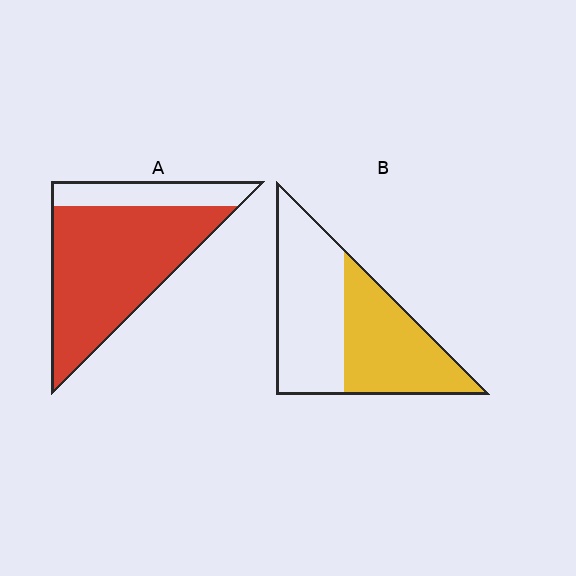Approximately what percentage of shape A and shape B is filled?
A is approximately 80% and B is approximately 45%.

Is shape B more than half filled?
Roughly half.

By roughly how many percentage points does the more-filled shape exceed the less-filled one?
By roughly 30 percentage points (A over B).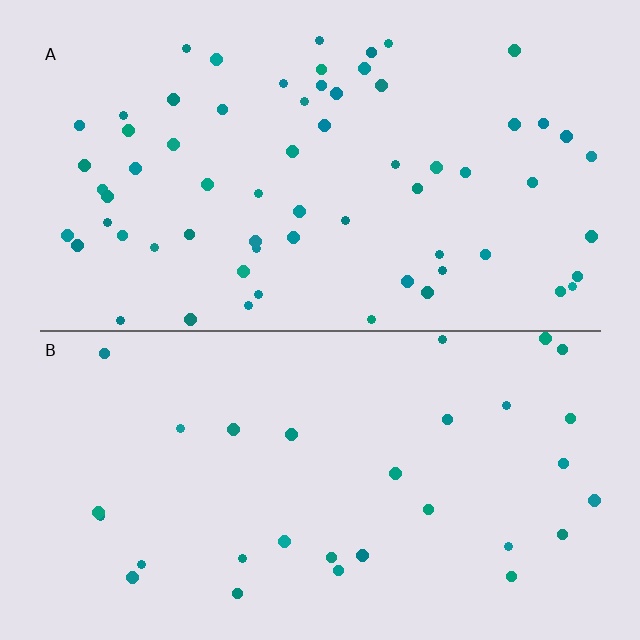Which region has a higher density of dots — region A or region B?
A (the top).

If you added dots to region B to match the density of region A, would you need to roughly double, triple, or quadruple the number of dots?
Approximately double.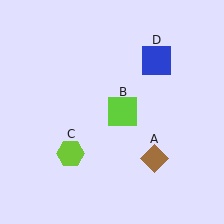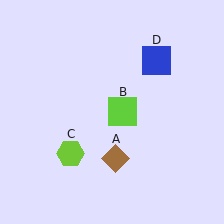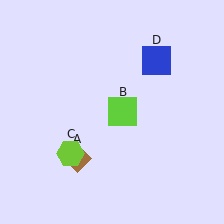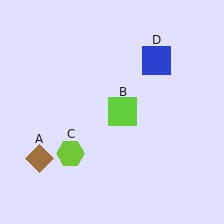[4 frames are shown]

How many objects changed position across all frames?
1 object changed position: brown diamond (object A).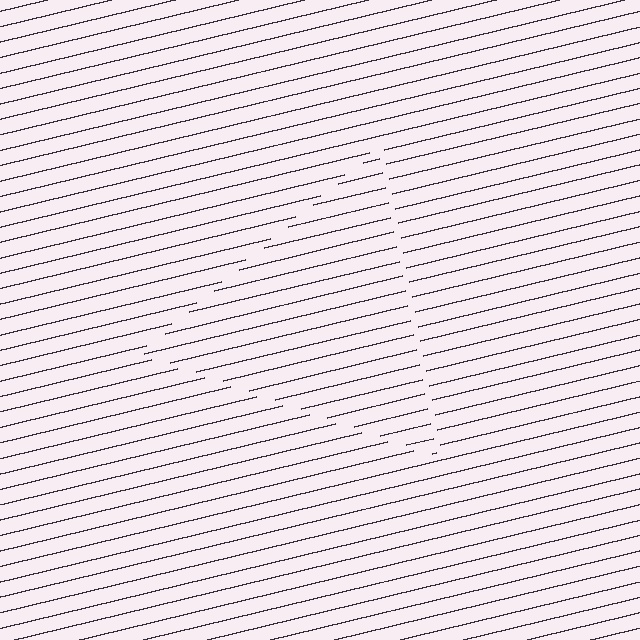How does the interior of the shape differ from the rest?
The interior of the shape contains the same grating, shifted by half a period — the contour is defined by the phase discontinuity where line-ends from the inner and outer gratings abut.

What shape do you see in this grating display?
An illusory triangle. The interior of the shape contains the same grating, shifted by half a period — the contour is defined by the phase discontinuity where line-ends from the inner and outer gratings abut.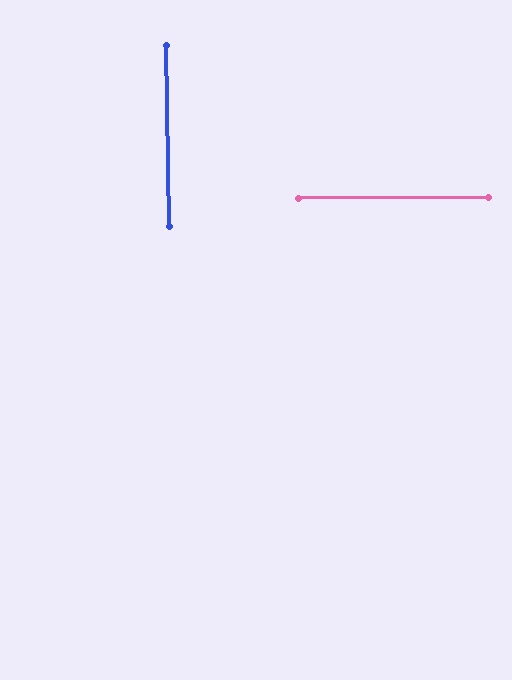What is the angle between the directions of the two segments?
Approximately 89 degrees.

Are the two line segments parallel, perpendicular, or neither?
Perpendicular — they meet at approximately 89°.